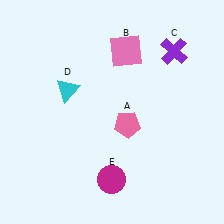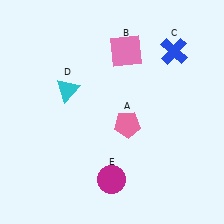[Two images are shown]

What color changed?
The cross (C) changed from purple in Image 1 to blue in Image 2.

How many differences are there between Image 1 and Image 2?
There is 1 difference between the two images.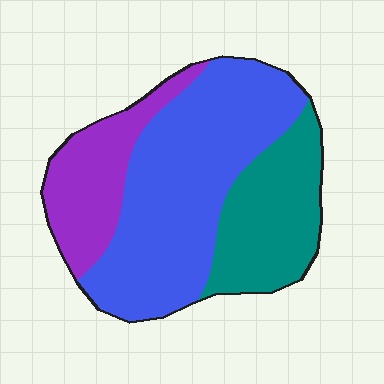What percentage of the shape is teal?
Teal takes up about one quarter (1/4) of the shape.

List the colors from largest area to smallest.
From largest to smallest: blue, teal, purple.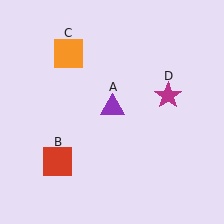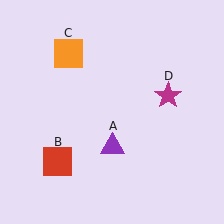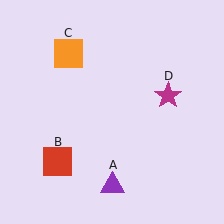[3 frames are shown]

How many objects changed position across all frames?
1 object changed position: purple triangle (object A).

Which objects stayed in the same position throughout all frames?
Red square (object B) and orange square (object C) and magenta star (object D) remained stationary.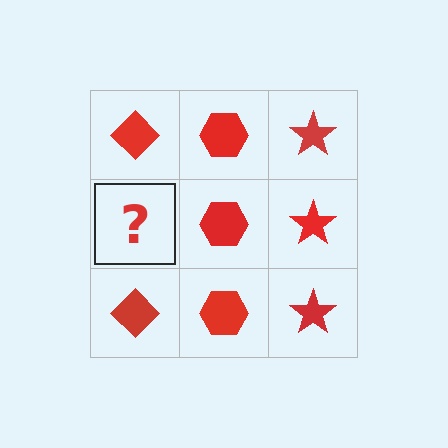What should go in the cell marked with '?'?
The missing cell should contain a red diamond.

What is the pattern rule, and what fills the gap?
The rule is that each column has a consistent shape. The gap should be filled with a red diamond.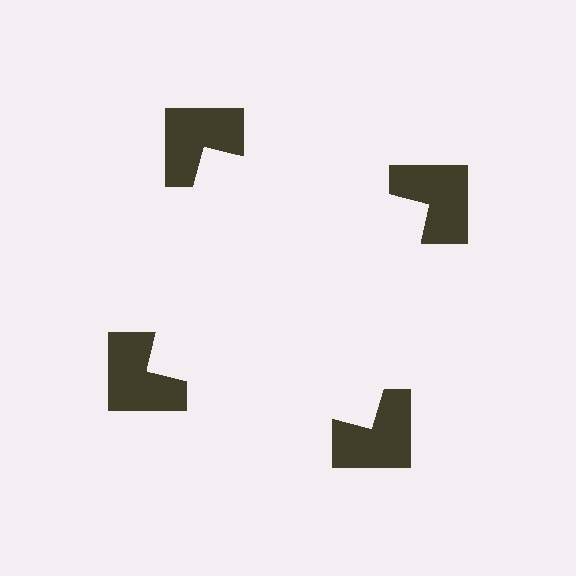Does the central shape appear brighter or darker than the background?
It typically appears slightly brighter than the background, even though no actual brightness change is drawn.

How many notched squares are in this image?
There are 4 — one at each vertex of the illusory square.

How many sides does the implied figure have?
4 sides.